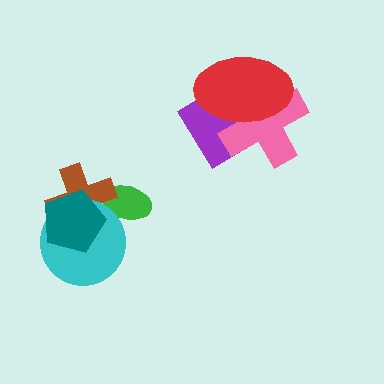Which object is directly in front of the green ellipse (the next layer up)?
The brown cross is directly in front of the green ellipse.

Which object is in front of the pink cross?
The red ellipse is in front of the pink cross.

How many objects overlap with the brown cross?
3 objects overlap with the brown cross.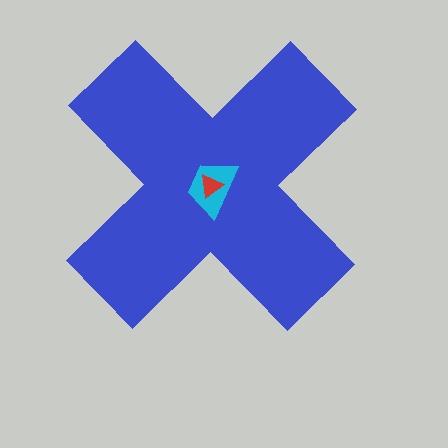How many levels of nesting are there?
3.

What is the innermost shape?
The red triangle.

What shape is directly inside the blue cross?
The cyan trapezoid.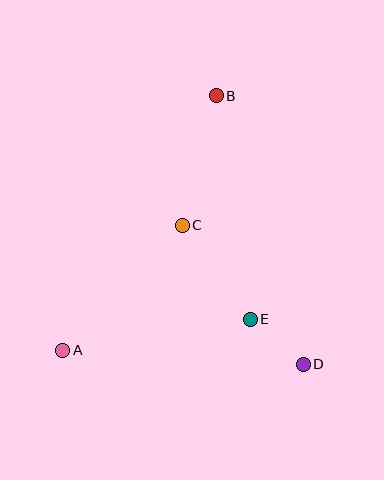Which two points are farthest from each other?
Points A and B are farthest from each other.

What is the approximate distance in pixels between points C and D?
The distance between C and D is approximately 184 pixels.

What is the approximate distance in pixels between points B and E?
The distance between B and E is approximately 226 pixels.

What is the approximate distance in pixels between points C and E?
The distance between C and E is approximately 116 pixels.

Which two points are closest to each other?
Points D and E are closest to each other.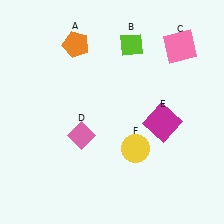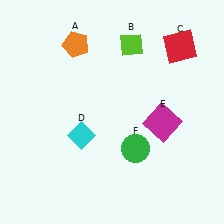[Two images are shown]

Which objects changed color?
C changed from pink to red. D changed from pink to cyan. F changed from yellow to green.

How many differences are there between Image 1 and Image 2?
There are 3 differences between the two images.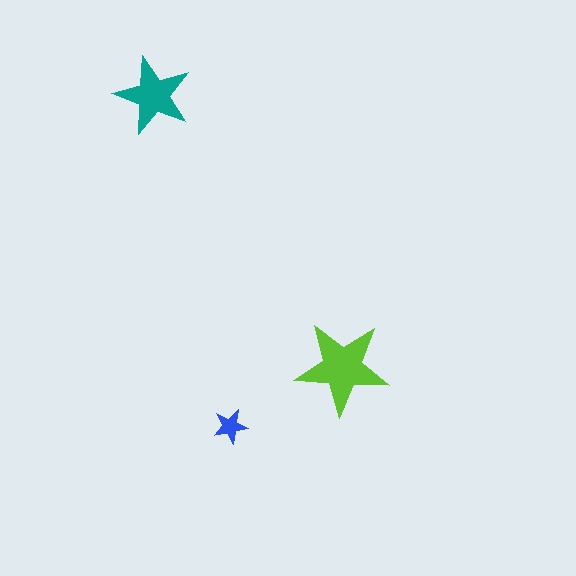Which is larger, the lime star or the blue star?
The lime one.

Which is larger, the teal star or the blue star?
The teal one.